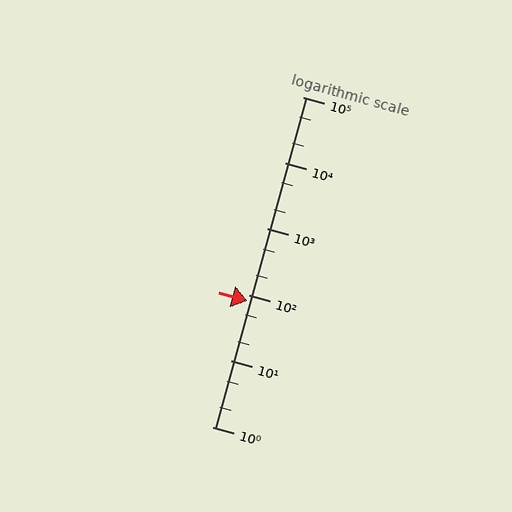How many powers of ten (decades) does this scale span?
The scale spans 5 decades, from 1 to 100000.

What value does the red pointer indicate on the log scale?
The pointer indicates approximately 81.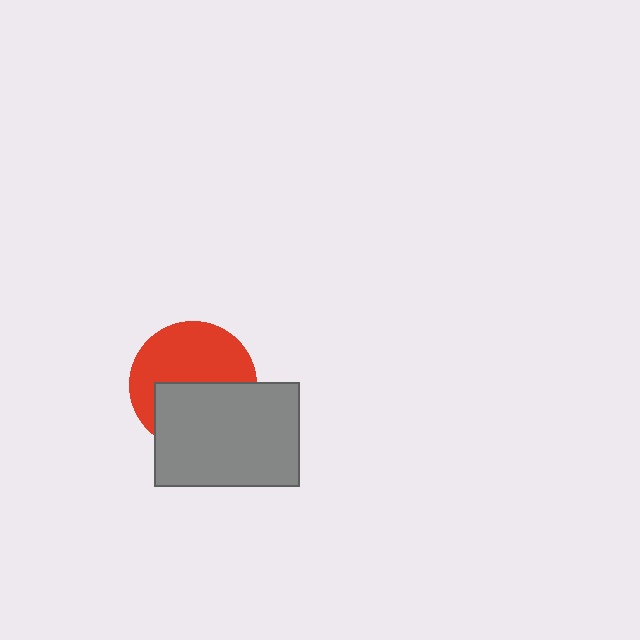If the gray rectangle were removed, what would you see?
You would see the complete red circle.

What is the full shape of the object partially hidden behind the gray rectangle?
The partially hidden object is a red circle.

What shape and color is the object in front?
The object in front is a gray rectangle.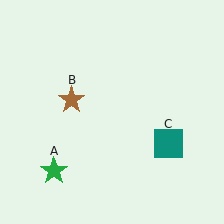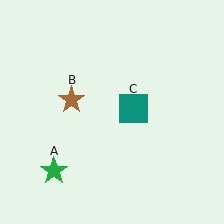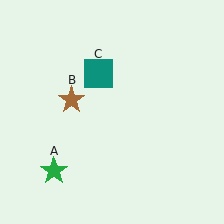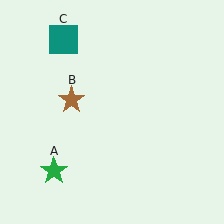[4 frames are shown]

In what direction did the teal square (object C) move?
The teal square (object C) moved up and to the left.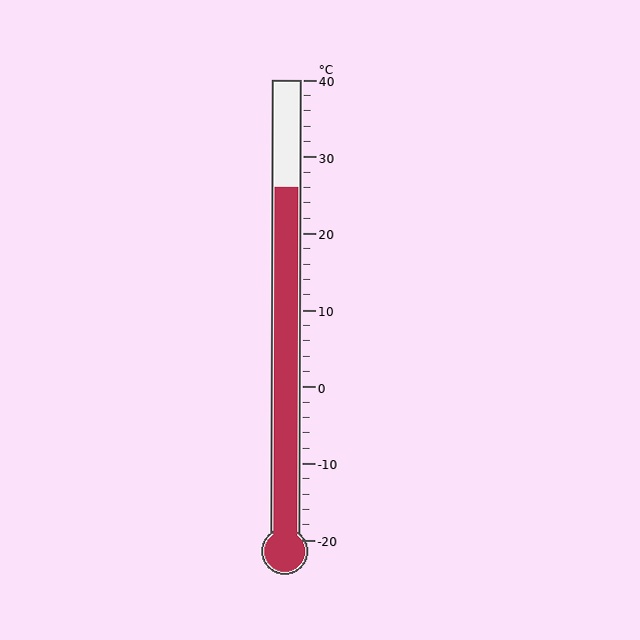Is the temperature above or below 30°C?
The temperature is below 30°C.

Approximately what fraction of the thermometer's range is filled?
The thermometer is filled to approximately 75% of its range.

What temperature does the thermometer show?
The thermometer shows approximately 26°C.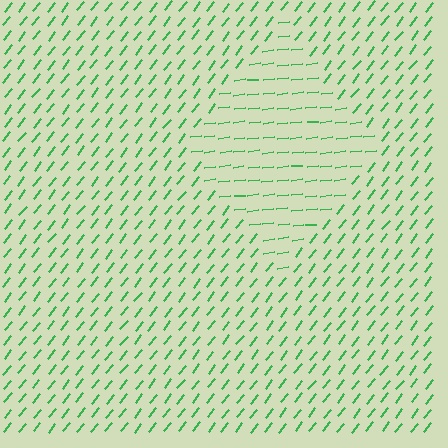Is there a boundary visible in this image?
Yes, there is a texture boundary formed by a change in line orientation.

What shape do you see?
I see a diamond.